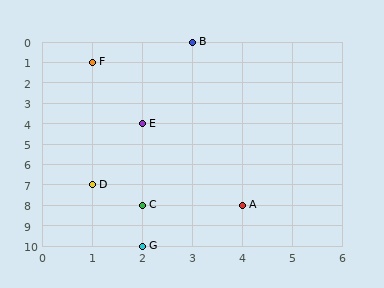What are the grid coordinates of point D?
Point D is at grid coordinates (1, 7).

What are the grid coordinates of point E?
Point E is at grid coordinates (2, 4).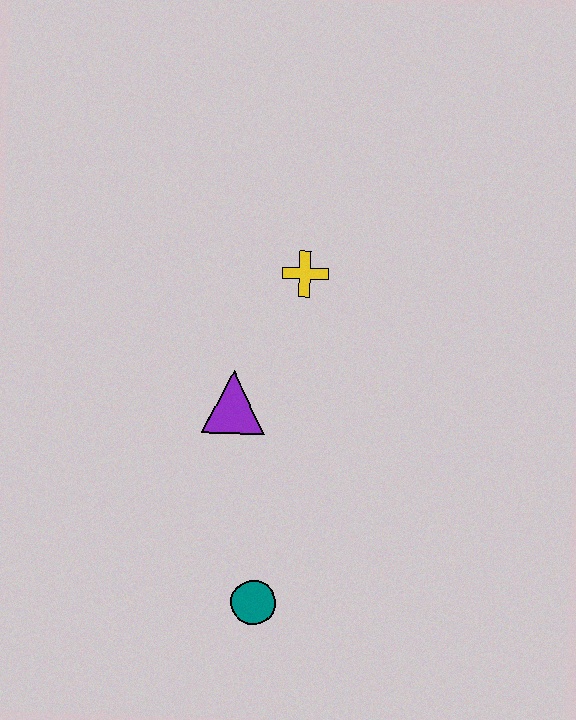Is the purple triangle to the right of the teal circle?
No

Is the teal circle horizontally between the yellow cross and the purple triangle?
Yes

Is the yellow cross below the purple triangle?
No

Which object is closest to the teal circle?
The purple triangle is closest to the teal circle.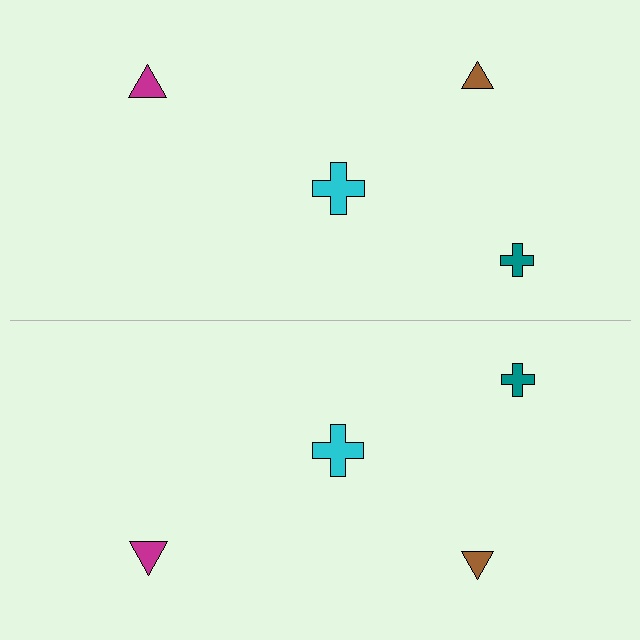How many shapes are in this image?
There are 8 shapes in this image.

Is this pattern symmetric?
Yes, this pattern has bilateral (reflection) symmetry.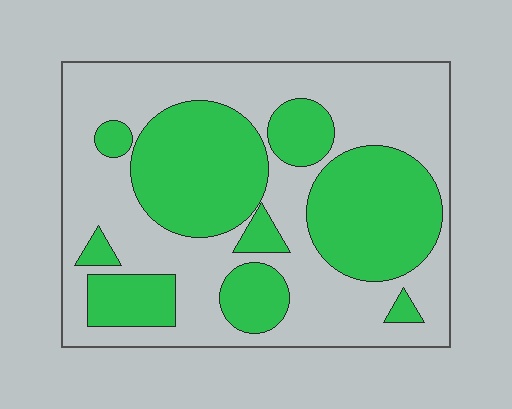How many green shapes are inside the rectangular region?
9.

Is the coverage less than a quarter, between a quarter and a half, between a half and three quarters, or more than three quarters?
Between a quarter and a half.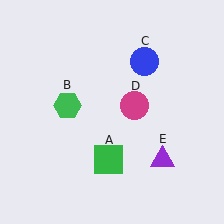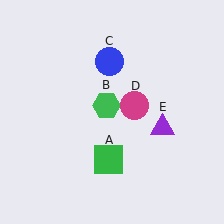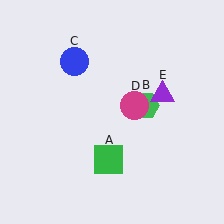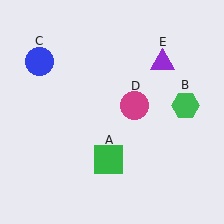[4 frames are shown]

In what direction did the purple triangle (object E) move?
The purple triangle (object E) moved up.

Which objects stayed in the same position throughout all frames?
Green square (object A) and magenta circle (object D) remained stationary.